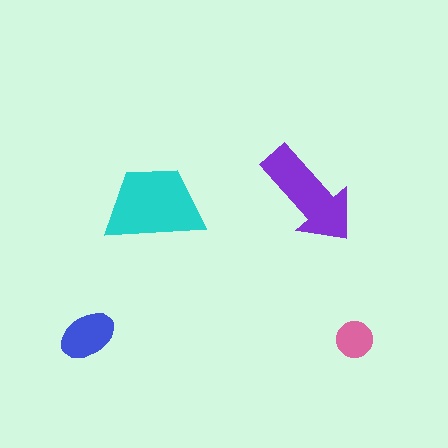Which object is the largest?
The cyan trapezoid.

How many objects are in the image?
There are 4 objects in the image.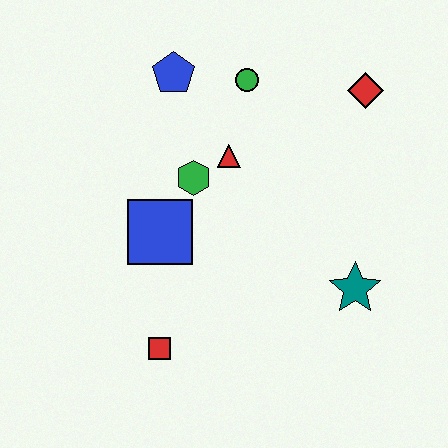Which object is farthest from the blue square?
The red diamond is farthest from the blue square.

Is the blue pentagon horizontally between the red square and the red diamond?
Yes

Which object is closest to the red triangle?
The green hexagon is closest to the red triangle.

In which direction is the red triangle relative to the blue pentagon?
The red triangle is below the blue pentagon.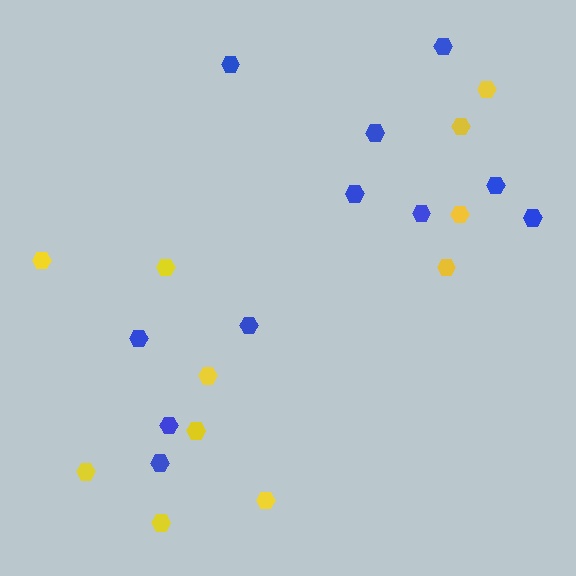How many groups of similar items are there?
There are 2 groups: one group of blue hexagons (11) and one group of yellow hexagons (11).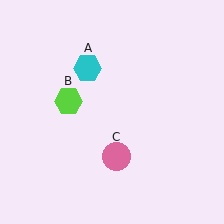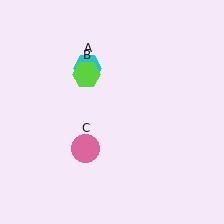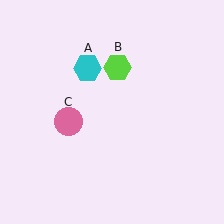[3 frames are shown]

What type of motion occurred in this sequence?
The lime hexagon (object B), pink circle (object C) rotated clockwise around the center of the scene.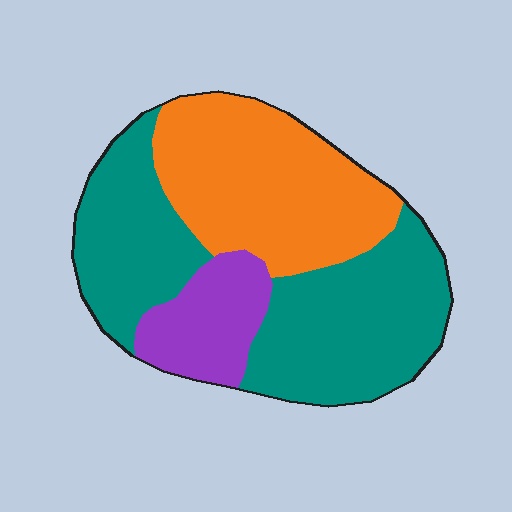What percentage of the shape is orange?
Orange covers 35% of the shape.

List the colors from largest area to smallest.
From largest to smallest: teal, orange, purple.